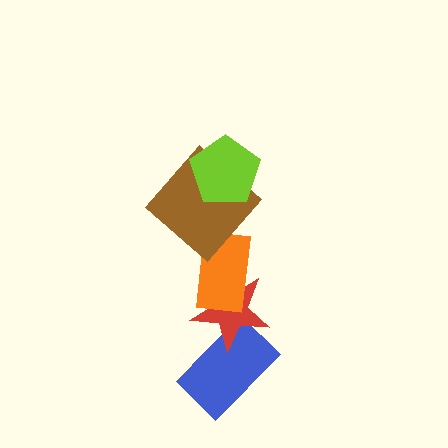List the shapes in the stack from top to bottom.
From top to bottom: the lime pentagon, the brown diamond, the orange rectangle, the red star, the blue rectangle.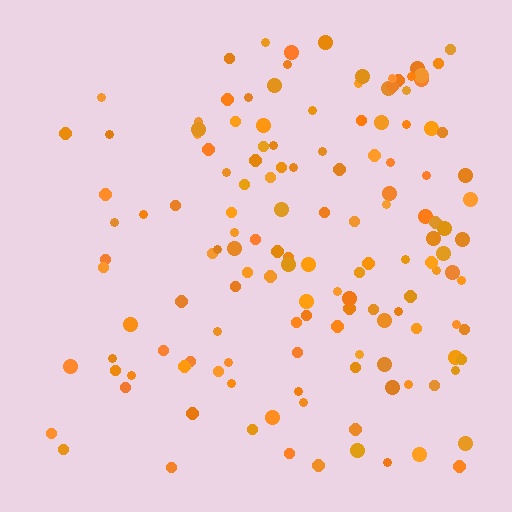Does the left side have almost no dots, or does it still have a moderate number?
Still a moderate number, just noticeably fewer than the right.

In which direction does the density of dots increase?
From left to right, with the right side densest.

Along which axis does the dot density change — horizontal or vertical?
Horizontal.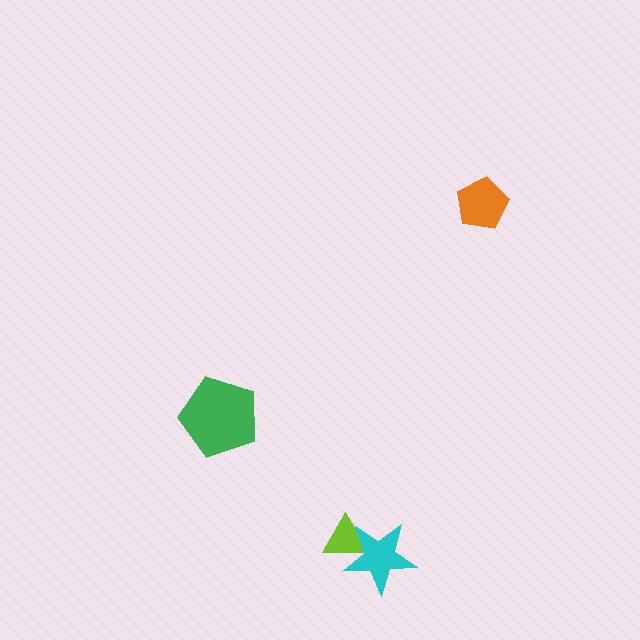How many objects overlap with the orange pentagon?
0 objects overlap with the orange pentagon.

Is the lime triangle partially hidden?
Yes, it is partially covered by another shape.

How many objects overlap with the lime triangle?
1 object overlaps with the lime triangle.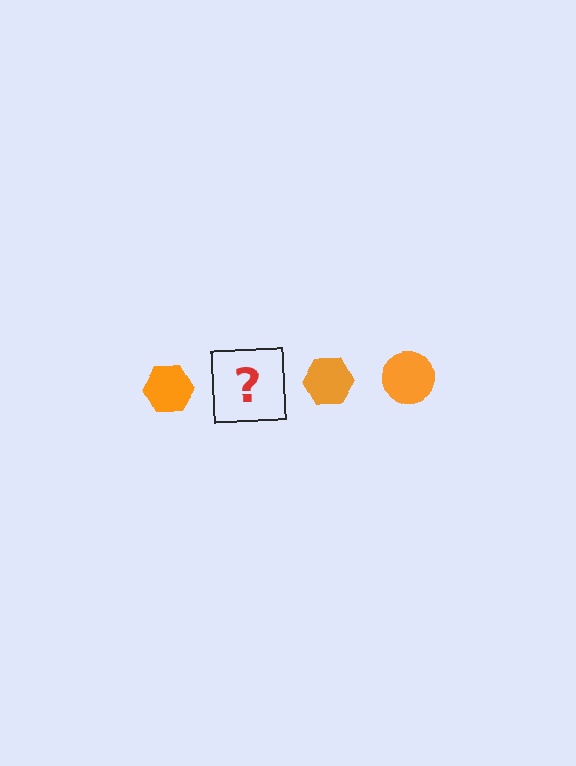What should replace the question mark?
The question mark should be replaced with an orange circle.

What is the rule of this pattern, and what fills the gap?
The rule is that the pattern cycles through hexagon, circle shapes in orange. The gap should be filled with an orange circle.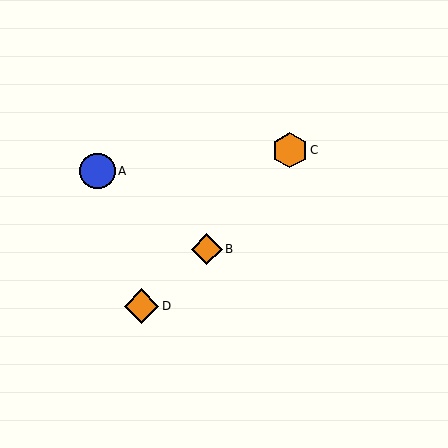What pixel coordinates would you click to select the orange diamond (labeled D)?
Click at (141, 306) to select the orange diamond D.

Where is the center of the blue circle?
The center of the blue circle is at (98, 171).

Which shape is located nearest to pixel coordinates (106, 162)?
The blue circle (labeled A) at (98, 171) is nearest to that location.